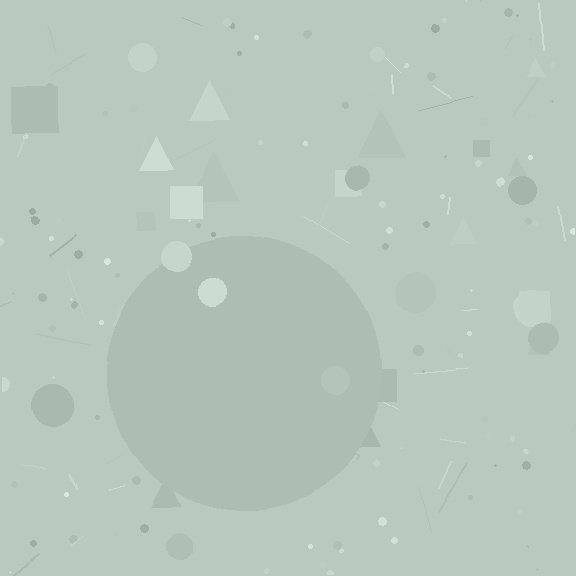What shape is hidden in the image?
A circle is hidden in the image.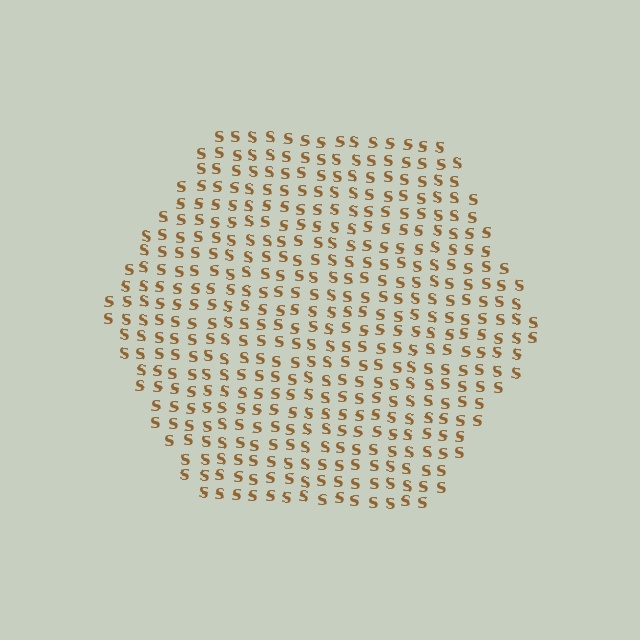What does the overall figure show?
The overall figure shows a hexagon.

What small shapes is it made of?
It is made of small letter S's.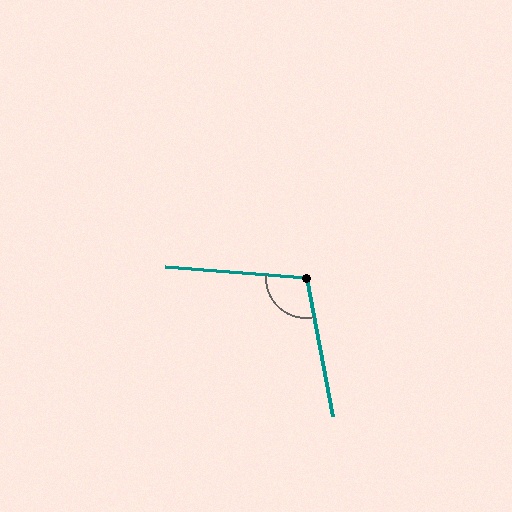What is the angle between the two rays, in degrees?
Approximately 105 degrees.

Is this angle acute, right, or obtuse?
It is obtuse.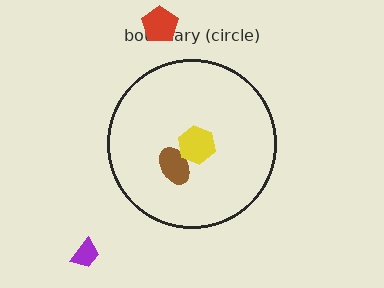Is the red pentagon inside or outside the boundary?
Outside.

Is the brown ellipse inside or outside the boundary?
Inside.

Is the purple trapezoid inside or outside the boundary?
Outside.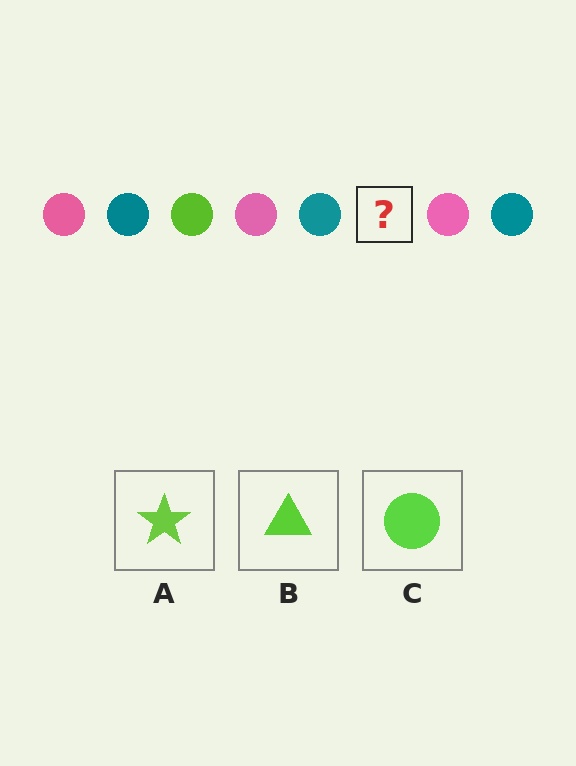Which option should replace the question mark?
Option C.